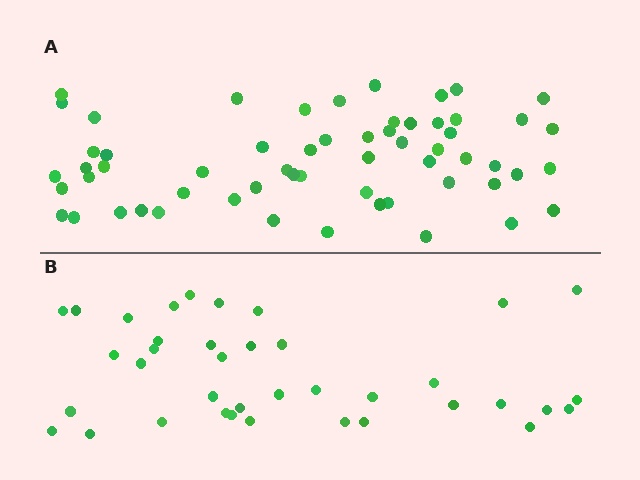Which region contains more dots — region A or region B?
Region A (the top region) has more dots.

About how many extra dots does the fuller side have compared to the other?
Region A has approximately 20 more dots than region B.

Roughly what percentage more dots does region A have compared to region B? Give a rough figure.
About 55% more.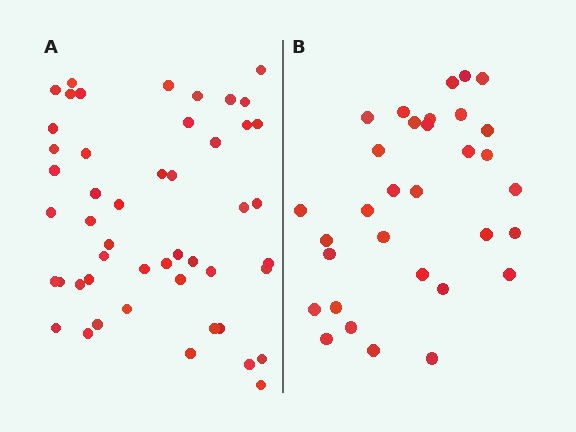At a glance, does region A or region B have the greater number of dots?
Region A (the left region) has more dots.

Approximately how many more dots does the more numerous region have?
Region A has approximately 15 more dots than region B.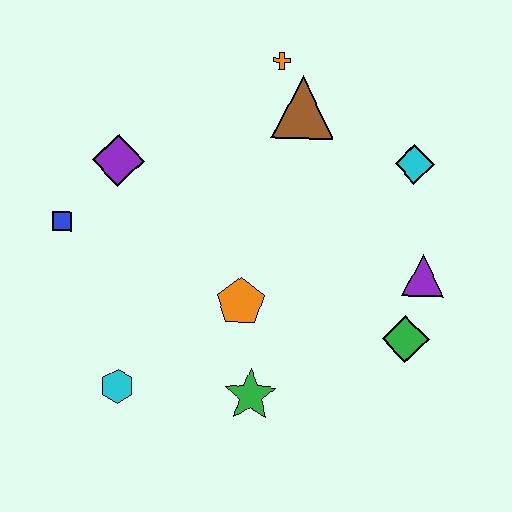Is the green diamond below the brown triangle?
Yes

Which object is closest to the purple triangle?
The green diamond is closest to the purple triangle.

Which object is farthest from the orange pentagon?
The orange cross is farthest from the orange pentagon.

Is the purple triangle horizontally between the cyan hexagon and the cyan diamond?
No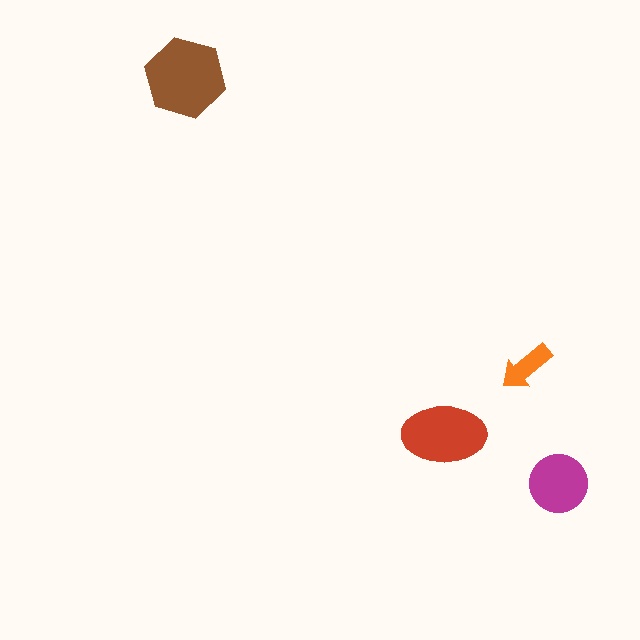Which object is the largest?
The brown hexagon.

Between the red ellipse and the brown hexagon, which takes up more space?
The brown hexagon.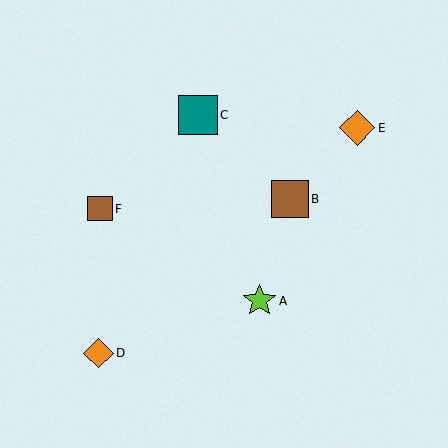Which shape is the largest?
The teal square (labeled C) is the largest.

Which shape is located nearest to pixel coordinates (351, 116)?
The orange diamond (labeled E) at (357, 128) is nearest to that location.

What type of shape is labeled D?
Shape D is an orange diamond.